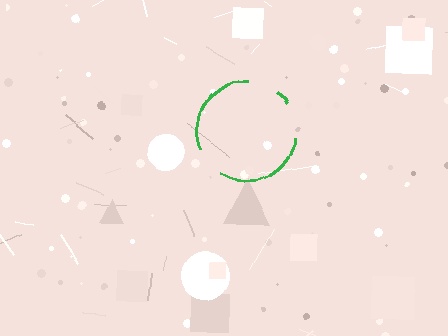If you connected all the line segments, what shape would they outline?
They would outline a circle.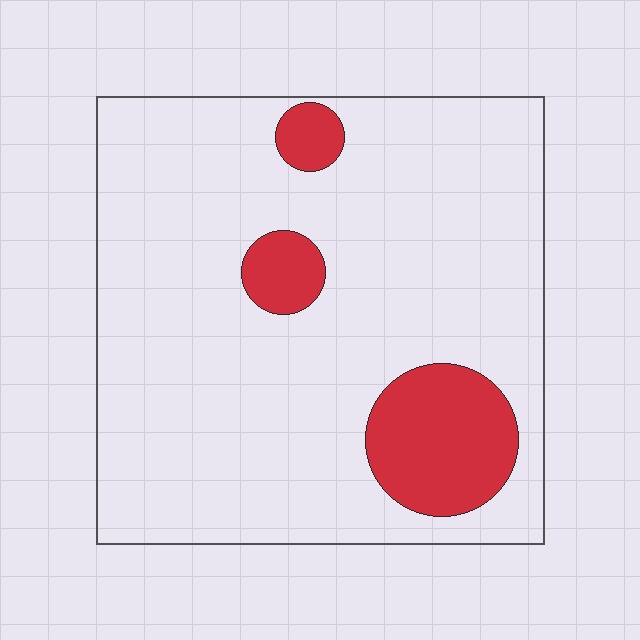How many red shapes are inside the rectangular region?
3.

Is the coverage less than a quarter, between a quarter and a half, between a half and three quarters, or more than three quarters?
Less than a quarter.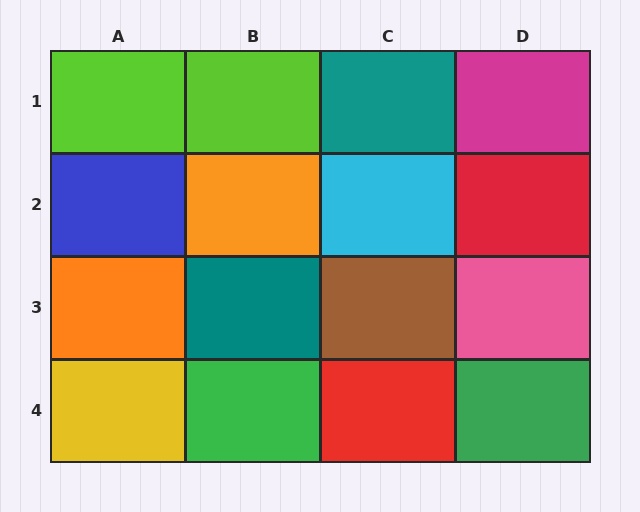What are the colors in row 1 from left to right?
Lime, lime, teal, magenta.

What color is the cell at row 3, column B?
Teal.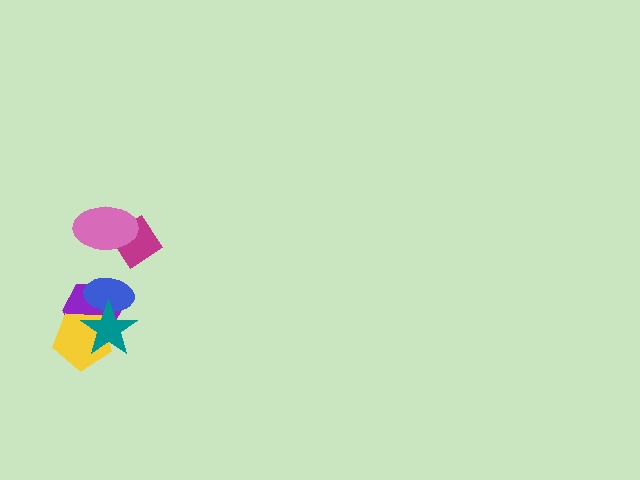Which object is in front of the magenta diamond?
The pink ellipse is in front of the magenta diamond.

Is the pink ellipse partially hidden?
No, no other shape covers it.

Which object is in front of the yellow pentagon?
The teal star is in front of the yellow pentagon.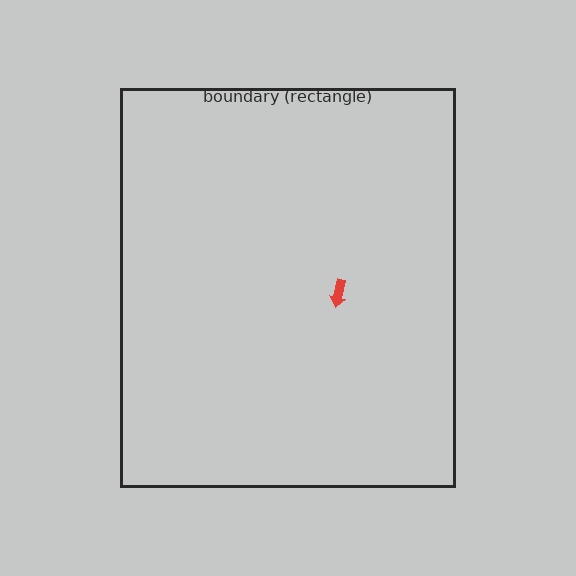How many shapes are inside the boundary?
1 inside, 0 outside.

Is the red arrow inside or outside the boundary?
Inside.